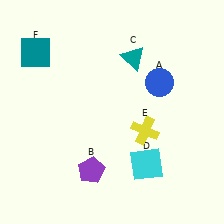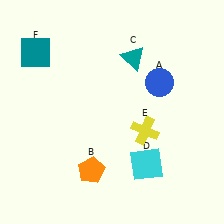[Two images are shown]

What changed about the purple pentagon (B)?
In Image 1, B is purple. In Image 2, it changed to orange.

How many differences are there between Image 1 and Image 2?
There is 1 difference between the two images.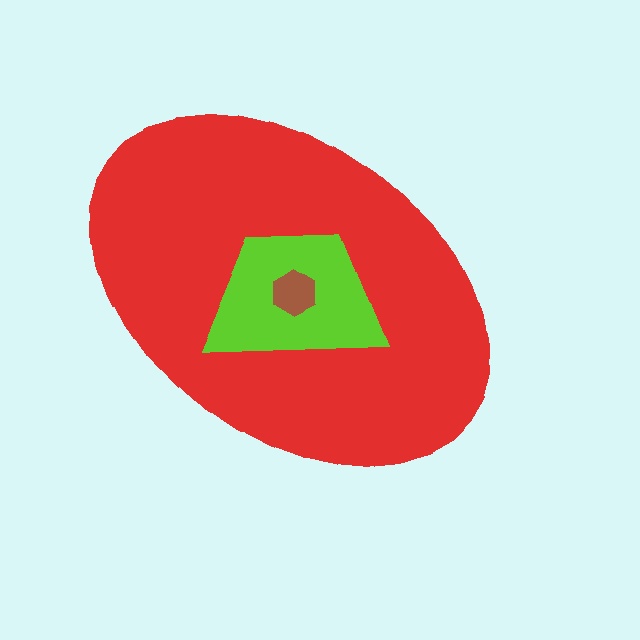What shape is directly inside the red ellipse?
The lime trapezoid.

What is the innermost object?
The brown hexagon.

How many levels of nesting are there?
3.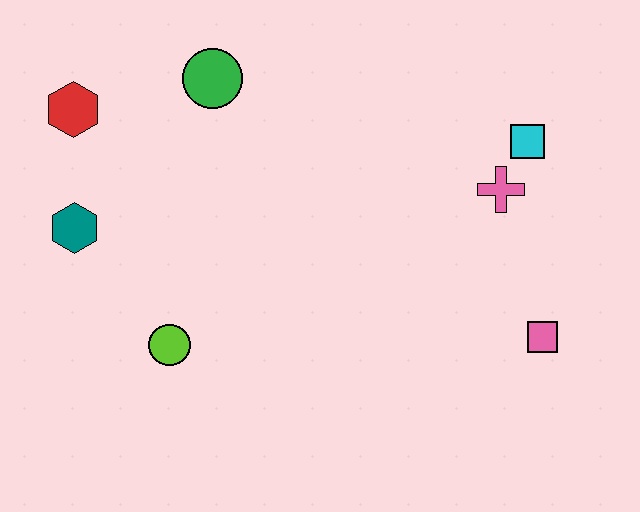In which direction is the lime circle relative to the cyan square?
The lime circle is to the left of the cyan square.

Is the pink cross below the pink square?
No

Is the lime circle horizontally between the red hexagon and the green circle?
Yes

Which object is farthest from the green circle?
The pink square is farthest from the green circle.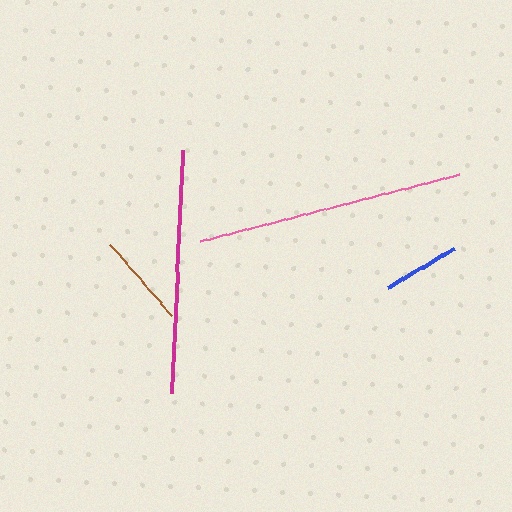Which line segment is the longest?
The pink line is the longest at approximately 267 pixels.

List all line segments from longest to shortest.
From longest to shortest: pink, magenta, brown, blue.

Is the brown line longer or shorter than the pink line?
The pink line is longer than the brown line.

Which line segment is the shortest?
The blue line is the shortest at approximately 76 pixels.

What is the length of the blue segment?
The blue segment is approximately 76 pixels long.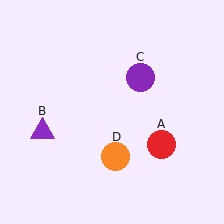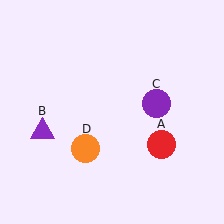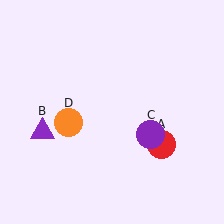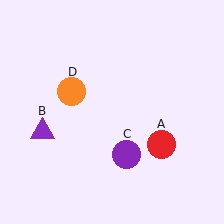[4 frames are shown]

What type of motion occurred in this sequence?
The purple circle (object C), orange circle (object D) rotated clockwise around the center of the scene.